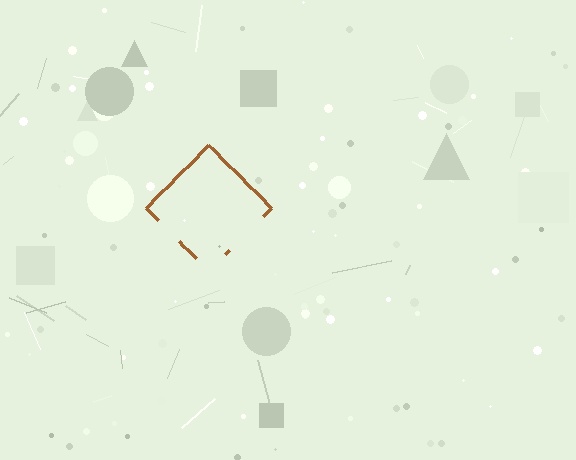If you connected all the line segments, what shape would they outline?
They would outline a diamond.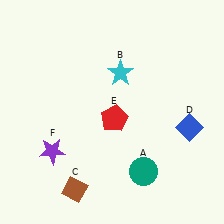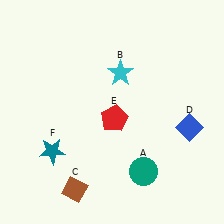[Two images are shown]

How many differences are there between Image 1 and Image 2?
There is 1 difference between the two images.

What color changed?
The star (F) changed from purple in Image 1 to teal in Image 2.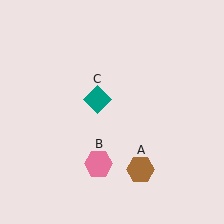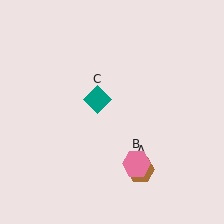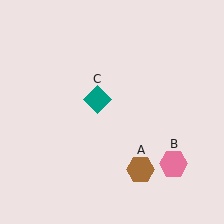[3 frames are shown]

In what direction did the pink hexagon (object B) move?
The pink hexagon (object B) moved right.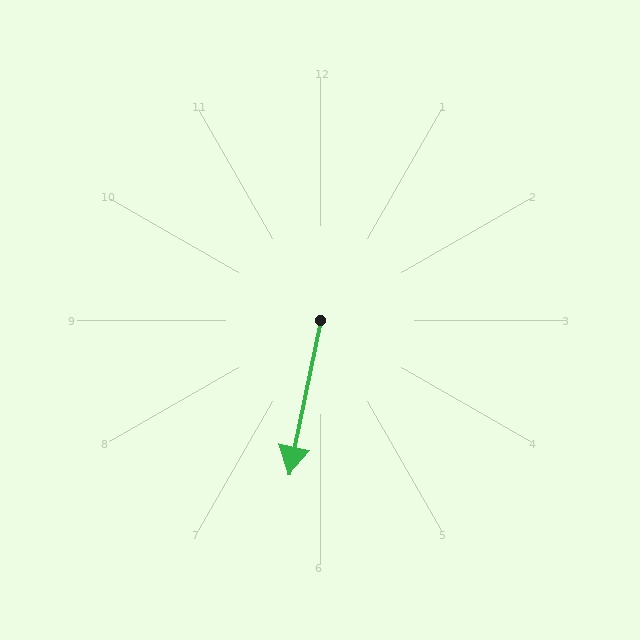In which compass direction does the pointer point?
South.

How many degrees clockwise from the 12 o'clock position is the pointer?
Approximately 191 degrees.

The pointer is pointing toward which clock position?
Roughly 6 o'clock.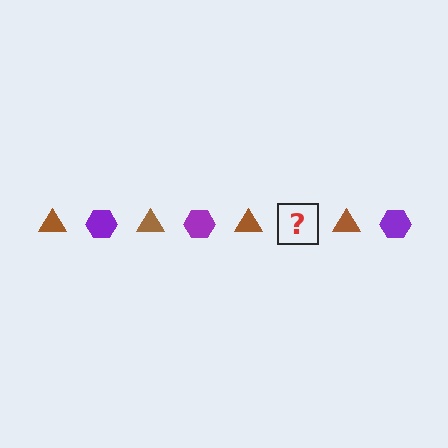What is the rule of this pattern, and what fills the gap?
The rule is that the pattern alternates between brown triangle and purple hexagon. The gap should be filled with a purple hexagon.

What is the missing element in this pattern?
The missing element is a purple hexagon.